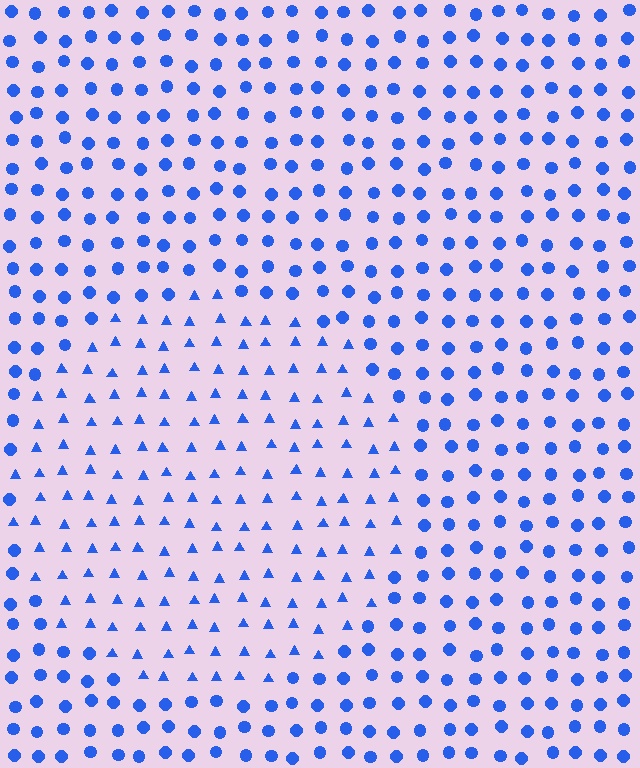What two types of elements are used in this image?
The image uses triangles inside the circle region and circles outside it.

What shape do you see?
I see a circle.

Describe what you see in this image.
The image is filled with small blue elements arranged in a uniform grid. A circle-shaped region contains triangles, while the surrounding area contains circles. The boundary is defined purely by the change in element shape.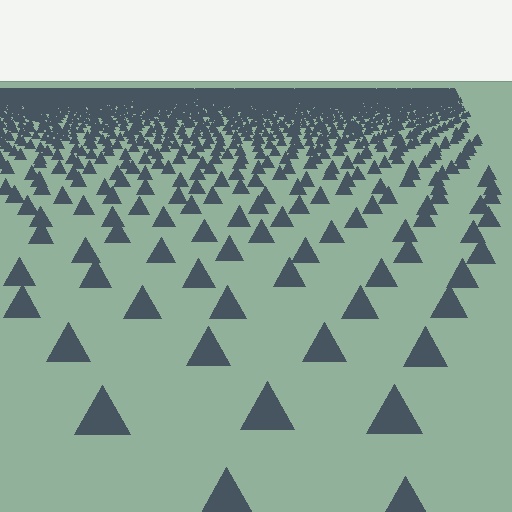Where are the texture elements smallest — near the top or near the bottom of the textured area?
Near the top.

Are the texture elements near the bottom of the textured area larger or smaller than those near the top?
Larger. Near the bottom, elements are closer to the viewer and appear at a bigger on-screen size.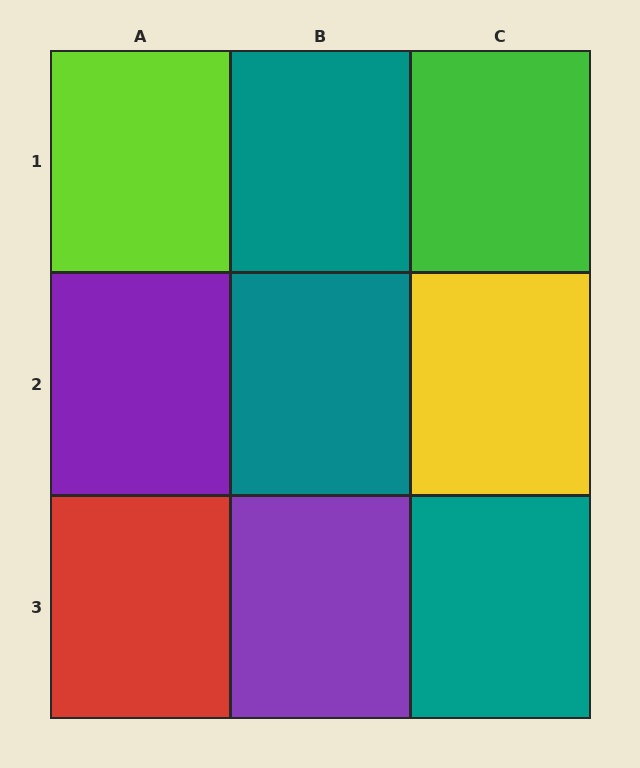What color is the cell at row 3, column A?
Red.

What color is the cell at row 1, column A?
Lime.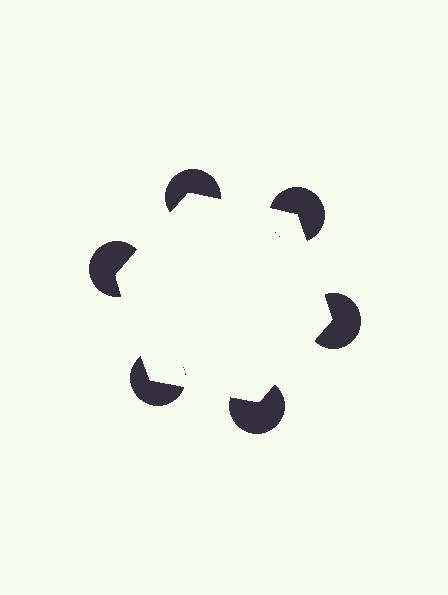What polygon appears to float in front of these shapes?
An illusory hexagon — its edges are inferred from the aligned wedge cuts in the pac-man discs, not physically drawn.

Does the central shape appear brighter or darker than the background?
It typically appears slightly brighter than the background, even though no actual brightness change is drawn.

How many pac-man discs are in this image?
There are 6 — one at each vertex of the illusory hexagon.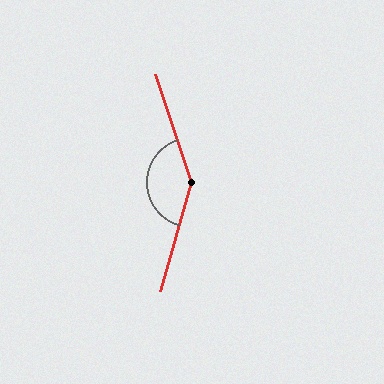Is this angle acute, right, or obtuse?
It is obtuse.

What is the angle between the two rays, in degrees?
Approximately 146 degrees.